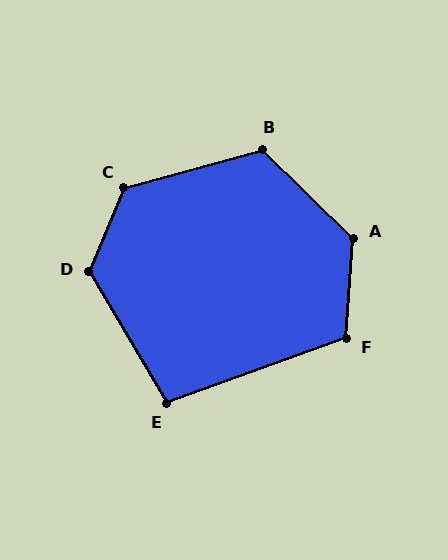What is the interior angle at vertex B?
Approximately 120 degrees (obtuse).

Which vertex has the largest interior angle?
A, at approximately 130 degrees.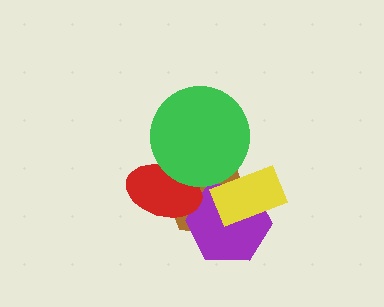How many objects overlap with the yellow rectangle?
2 objects overlap with the yellow rectangle.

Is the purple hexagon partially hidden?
Yes, it is partially covered by another shape.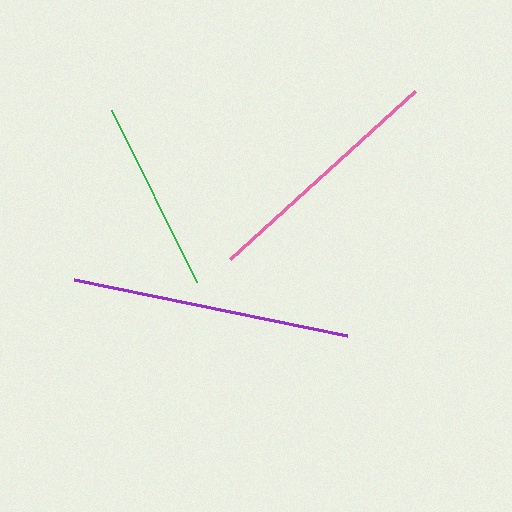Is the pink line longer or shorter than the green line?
The pink line is longer than the green line.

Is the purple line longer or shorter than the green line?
The purple line is longer than the green line.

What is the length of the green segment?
The green segment is approximately 192 pixels long.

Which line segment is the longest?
The purple line is the longest at approximately 279 pixels.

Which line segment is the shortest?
The green line is the shortest at approximately 192 pixels.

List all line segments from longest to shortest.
From longest to shortest: purple, pink, green.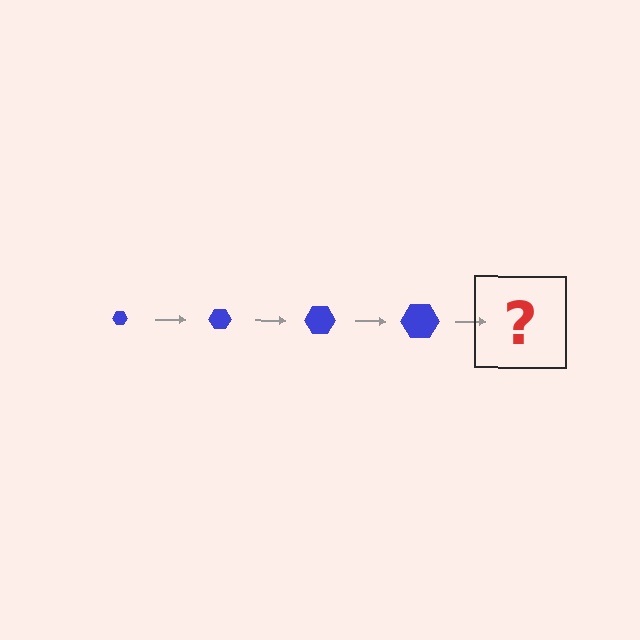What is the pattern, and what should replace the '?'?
The pattern is that the hexagon gets progressively larger each step. The '?' should be a blue hexagon, larger than the previous one.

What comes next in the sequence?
The next element should be a blue hexagon, larger than the previous one.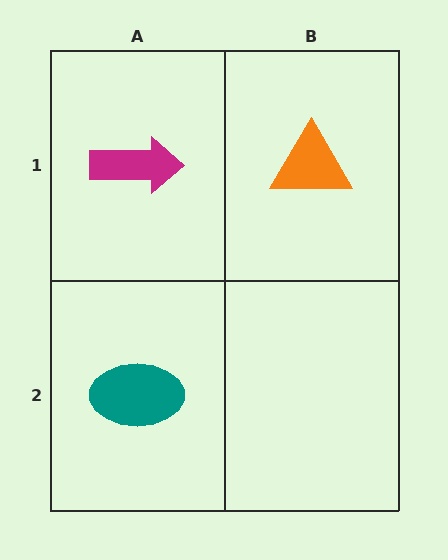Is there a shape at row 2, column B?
No, that cell is empty.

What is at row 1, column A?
A magenta arrow.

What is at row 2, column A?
A teal ellipse.